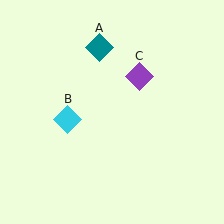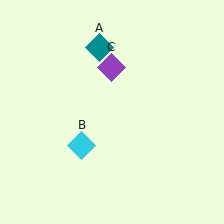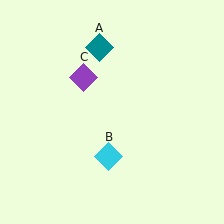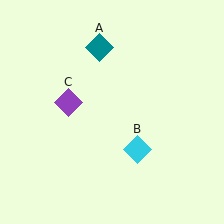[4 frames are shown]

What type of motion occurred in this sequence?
The cyan diamond (object B), purple diamond (object C) rotated counterclockwise around the center of the scene.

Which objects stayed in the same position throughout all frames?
Teal diamond (object A) remained stationary.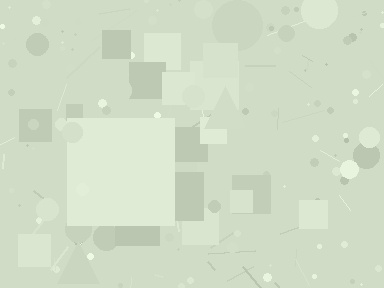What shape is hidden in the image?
A square is hidden in the image.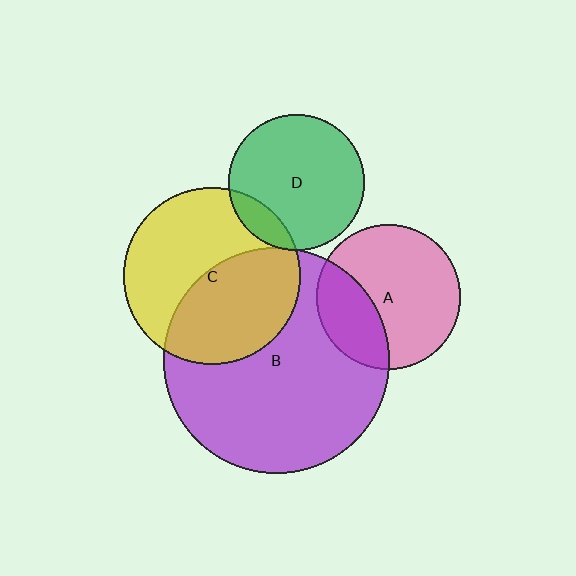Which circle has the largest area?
Circle B (purple).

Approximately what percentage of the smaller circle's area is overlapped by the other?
Approximately 45%.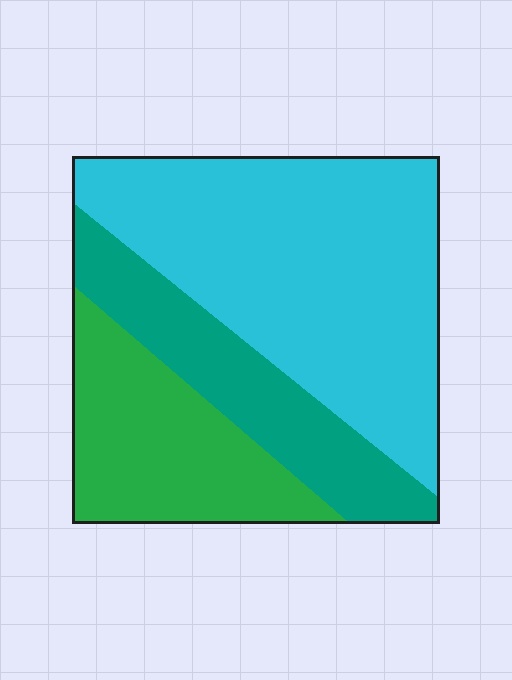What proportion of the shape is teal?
Teal covers about 25% of the shape.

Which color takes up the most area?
Cyan, at roughly 55%.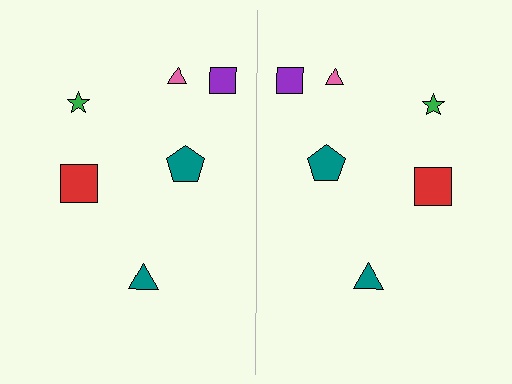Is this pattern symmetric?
Yes, this pattern has bilateral (reflection) symmetry.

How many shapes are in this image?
There are 12 shapes in this image.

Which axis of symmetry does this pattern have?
The pattern has a vertical axis of symmetry running through the center of the image.